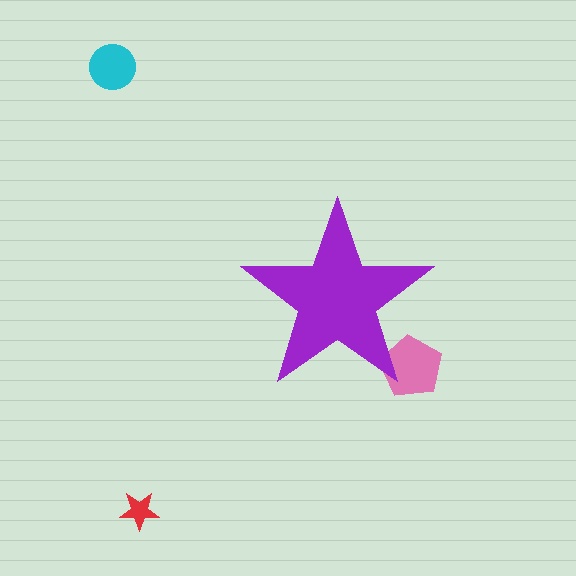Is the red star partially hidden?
No, the red star is fully visible.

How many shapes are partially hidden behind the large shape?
1 shape is partially hidden.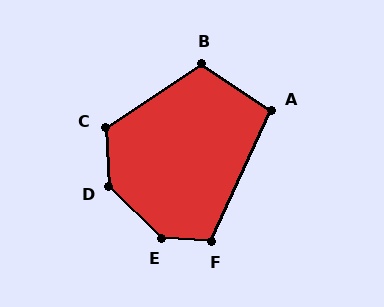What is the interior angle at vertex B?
Approximately 112 degrees (obtuse).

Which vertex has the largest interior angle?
E, at approximately 140 degrees.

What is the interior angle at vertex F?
Approximately 111 degrees (obtuse).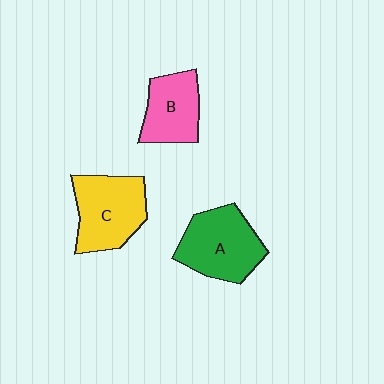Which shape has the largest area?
Shape A (green).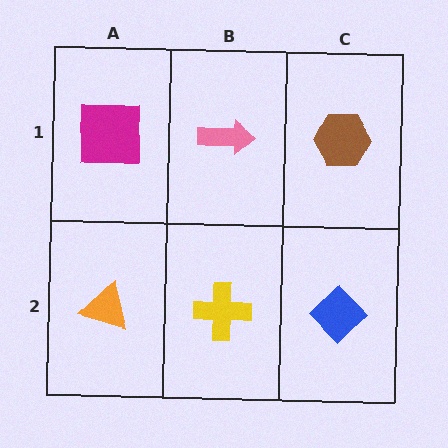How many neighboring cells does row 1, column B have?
3.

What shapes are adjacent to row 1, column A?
An orange triangle (row 2, column A), a pink arrow (row 1, column B).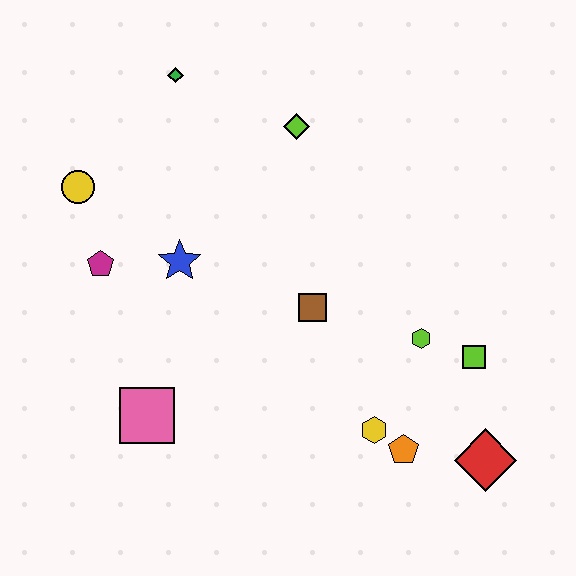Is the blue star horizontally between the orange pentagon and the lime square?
No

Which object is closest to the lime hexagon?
The lime square is closest to the lime hexagon.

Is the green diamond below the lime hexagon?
No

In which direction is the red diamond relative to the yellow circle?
The red diamond is to the right of the yellow circle.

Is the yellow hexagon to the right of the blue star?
Yes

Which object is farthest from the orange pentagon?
The green diamond is farthest from the orange pentagon.